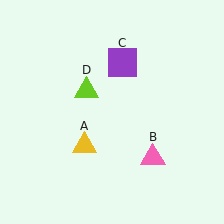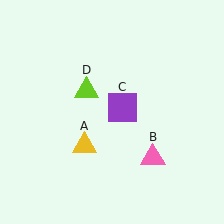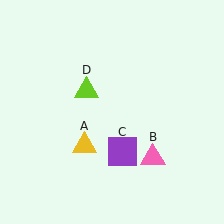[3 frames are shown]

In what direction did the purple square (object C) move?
The purple square (object C) moved down.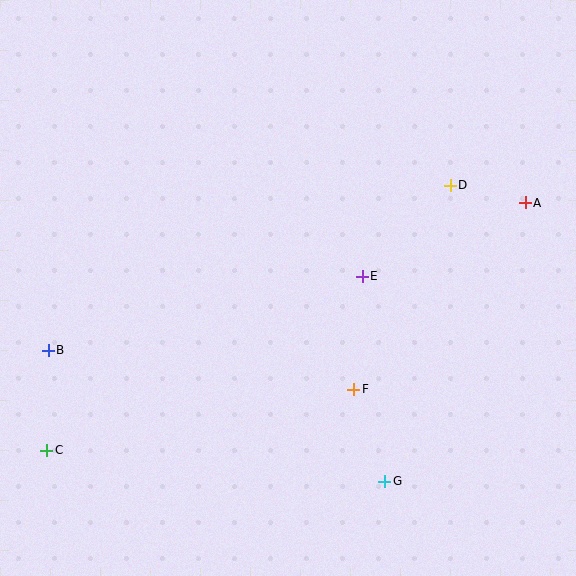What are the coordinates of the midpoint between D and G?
The midpoint between D and G is at (418, 333).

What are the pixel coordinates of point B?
Point B is at (48, 350).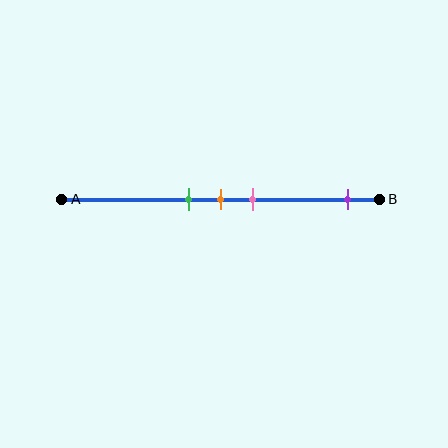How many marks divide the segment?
There are 4 marks dividing the segment.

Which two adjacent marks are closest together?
The green and orange marks are the closest adjacent pair.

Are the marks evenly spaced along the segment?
No, the marks are not evenly spaced.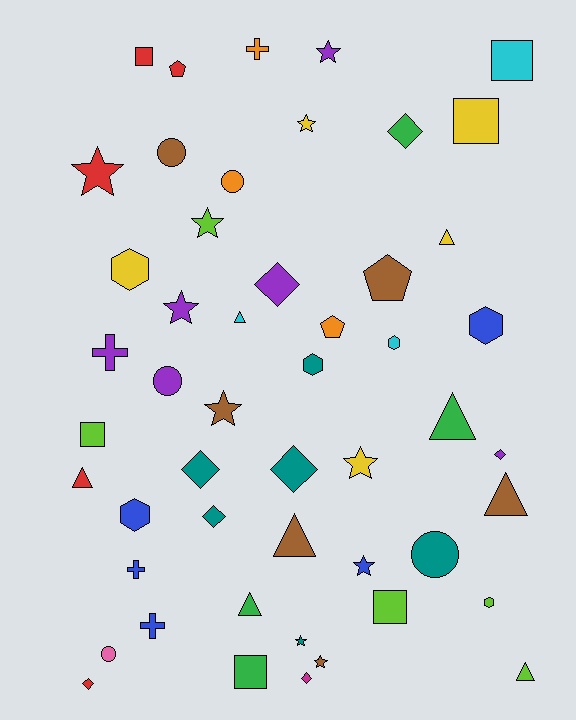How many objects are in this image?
There are 50 objects.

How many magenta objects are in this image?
There is 1 magenta object.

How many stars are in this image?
There are 10 stars.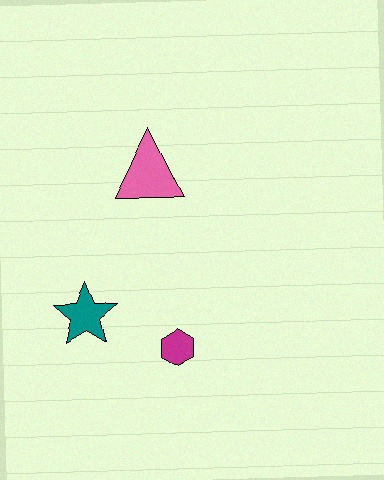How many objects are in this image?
There are 3 objects.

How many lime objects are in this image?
There are no lime objects.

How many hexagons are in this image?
There is 1 hexagon.